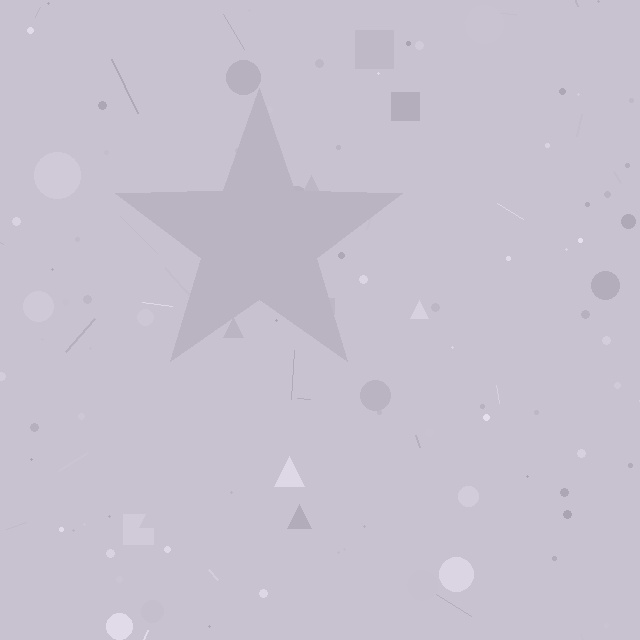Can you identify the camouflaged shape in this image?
The camouflaged shape is a star.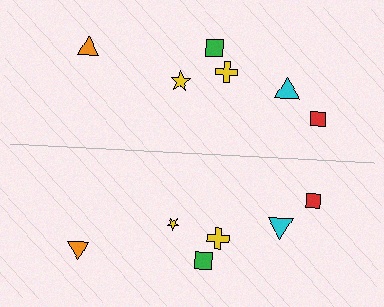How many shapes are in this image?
There are 12 shapes in this image.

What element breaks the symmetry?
The yellow star on the bottom side has a different size than its mirror counterpart.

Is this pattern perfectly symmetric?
No, the pattern is not perfectly symmetric. The yellow star on the bottom side has a different size than its mirror counterpart.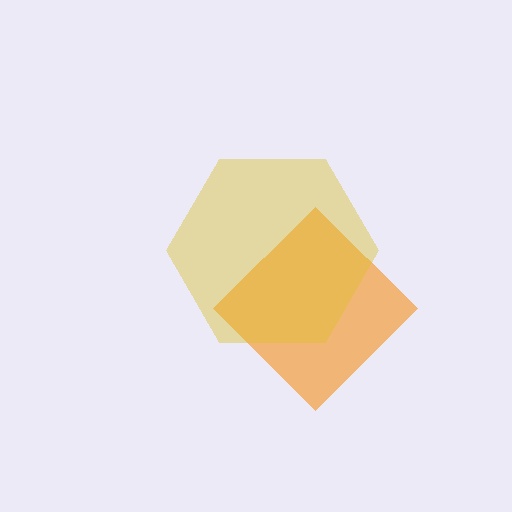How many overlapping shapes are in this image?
There are 2 overlapping shapes in the image.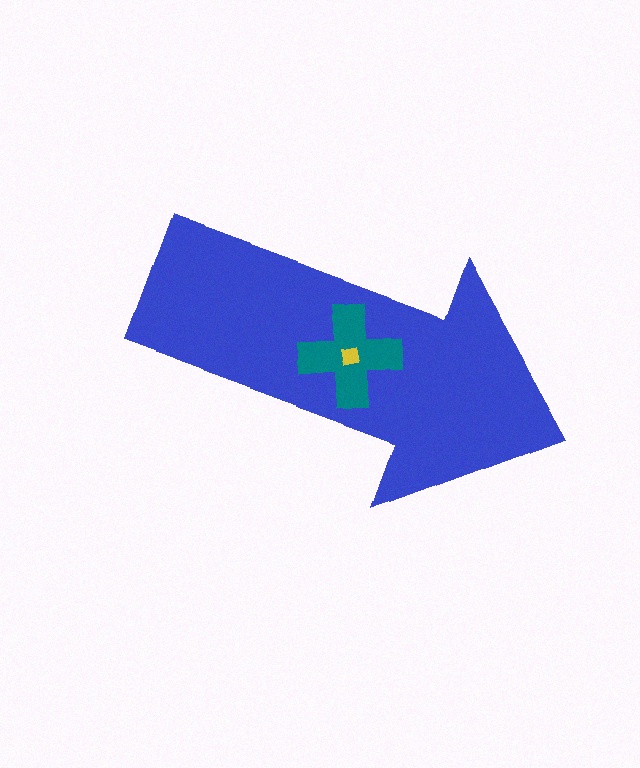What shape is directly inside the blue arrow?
The teal cross.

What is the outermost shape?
The blue arrow.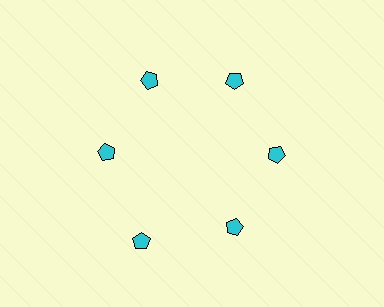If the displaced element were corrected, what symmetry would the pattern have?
It would have 6-fold rotational symmetry — the pattern would map onto itself every 60 degrees.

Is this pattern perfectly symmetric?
No. The 6 cyan pentagons are arranged in a ring, but one element near the 7 o'clock position is pushed outward from the center, breaking the 6-fold rotational symmetry.